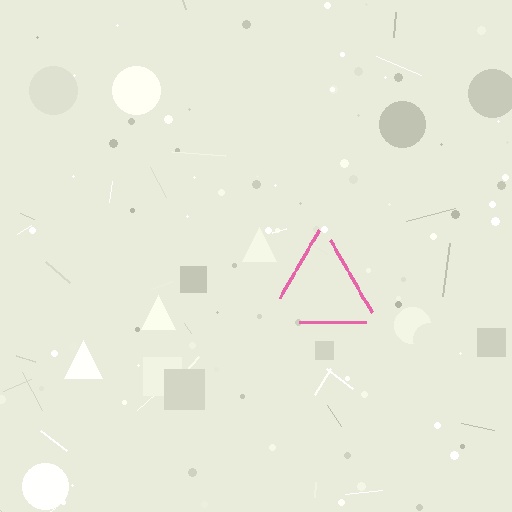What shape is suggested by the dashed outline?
The dashed outline suggests a triangle.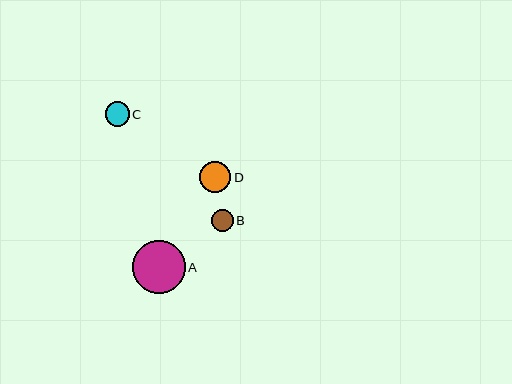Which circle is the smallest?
Circle B is the smallest with a size of approximately 22 pixels.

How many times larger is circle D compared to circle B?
Circle D is approximately 1.4 times the size of circle B.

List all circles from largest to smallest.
From largest to smallest: A, D, C, B.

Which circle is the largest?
Circle A is the largest with a size of approximately 52 pixels.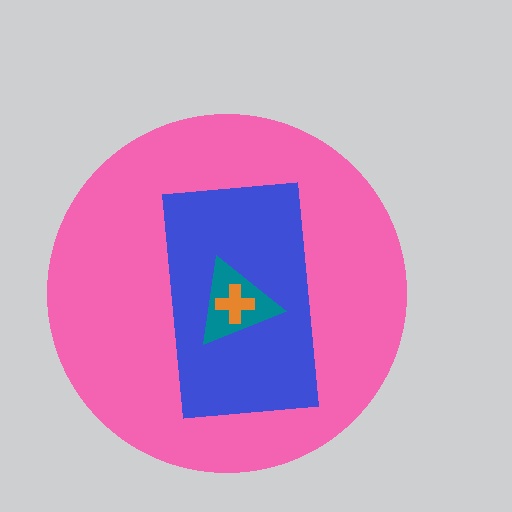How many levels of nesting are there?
4.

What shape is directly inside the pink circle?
The blue rectangle.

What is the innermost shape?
The orange cross.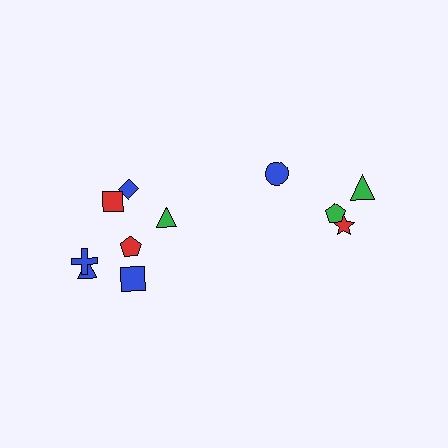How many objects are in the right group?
There are 4 objects.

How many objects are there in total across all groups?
There are 11 objects.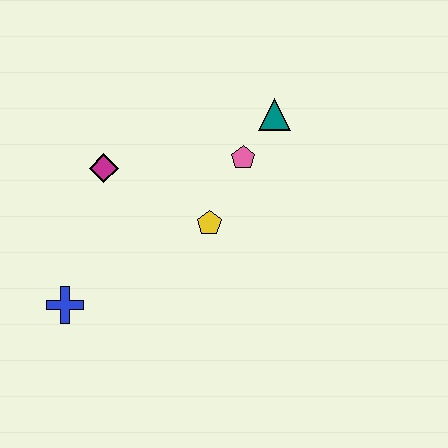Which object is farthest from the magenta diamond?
The teal triangle is farthest from the magenta diamond.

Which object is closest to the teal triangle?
The pink pentagon is closest to the teal triangle.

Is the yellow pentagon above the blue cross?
Yes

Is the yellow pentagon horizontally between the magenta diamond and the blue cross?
No